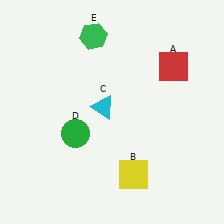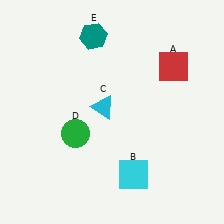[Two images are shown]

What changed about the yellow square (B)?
In Image 1, B is yellow. In Image 2, it changed to cyan.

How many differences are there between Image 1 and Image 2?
There are 2 differences between the two images.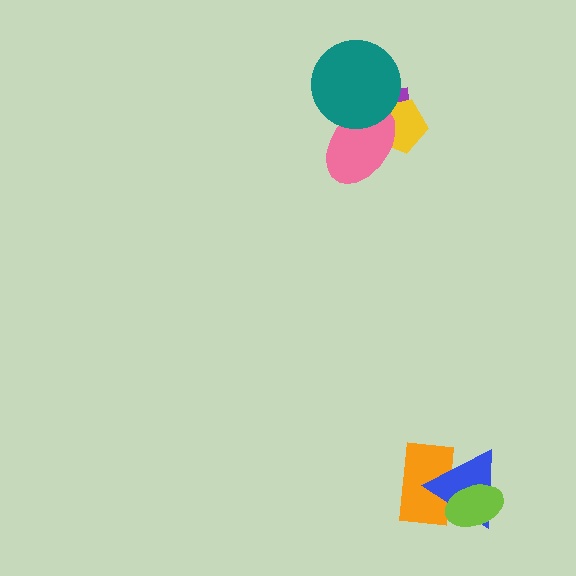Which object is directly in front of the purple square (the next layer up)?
The yellow pentagon is directly in front of the purple square.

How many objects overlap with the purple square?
3 objects overlap with the purple square.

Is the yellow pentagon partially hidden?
Yes, it is partially covered by another shape.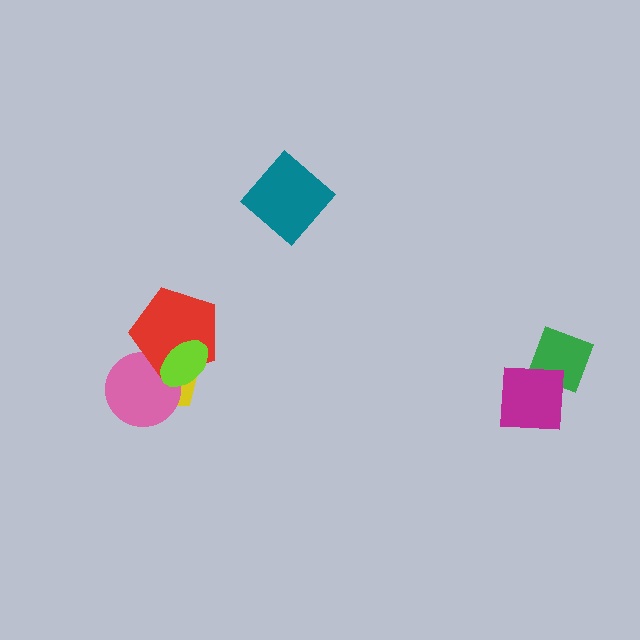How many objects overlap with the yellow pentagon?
3 objects overlap with the yellow pentagon.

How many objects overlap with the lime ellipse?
3 objects overlap with the lime ellipse.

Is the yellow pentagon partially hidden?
Yes, it is partially covered by another shape.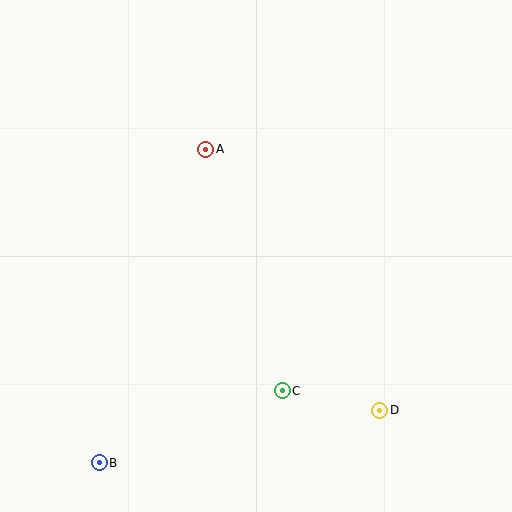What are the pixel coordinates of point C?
Point C is at (282, 391).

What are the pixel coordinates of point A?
Point A is at (206, 149).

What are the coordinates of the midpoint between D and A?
The midpoint between D and A is at (293, 280).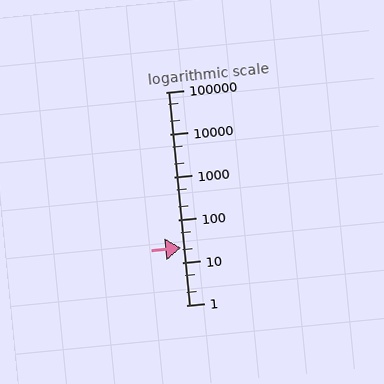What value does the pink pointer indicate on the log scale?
The pointer indicates approximately 22.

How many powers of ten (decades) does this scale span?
The scale spans 5 decades, from 1 to 100000.